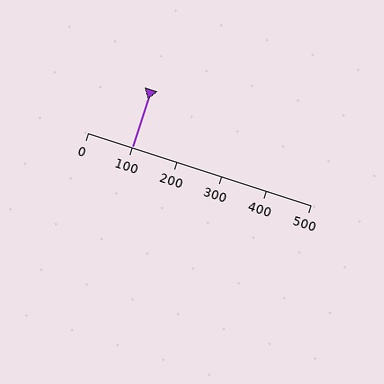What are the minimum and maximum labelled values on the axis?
The axis runs from 0 to 500.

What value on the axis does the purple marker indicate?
The marker indicates approximately 100.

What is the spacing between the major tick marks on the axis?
The major ticks are spaced 100 apart.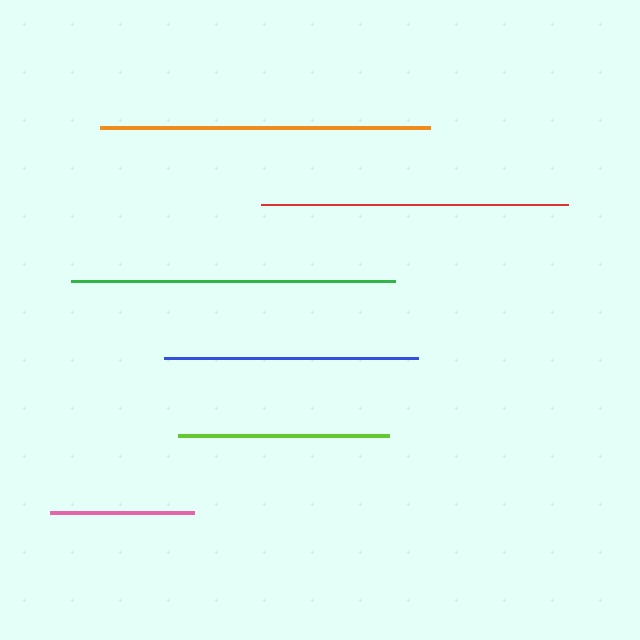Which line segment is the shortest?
The pink line is the shortest at approximately 145 pixels.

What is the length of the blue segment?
The blue segment is approximately 254 pixels long.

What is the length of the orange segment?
The orange segment is approximately 330 pixels long.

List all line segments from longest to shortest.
From longest to shortest: orange, green, red, blue, lime, pink.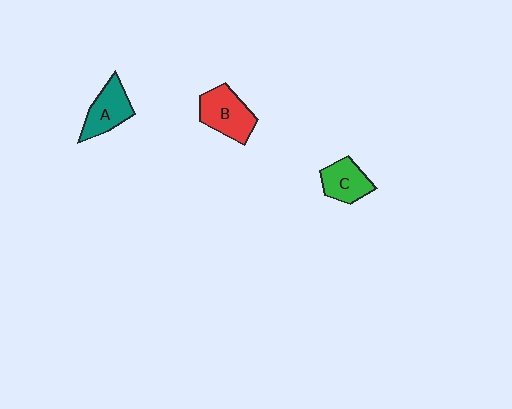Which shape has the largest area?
Shape B (red).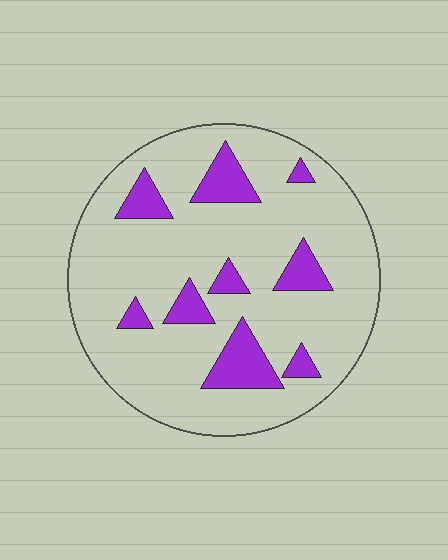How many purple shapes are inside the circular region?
9.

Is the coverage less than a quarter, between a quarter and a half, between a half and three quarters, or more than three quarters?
Less than a quarter.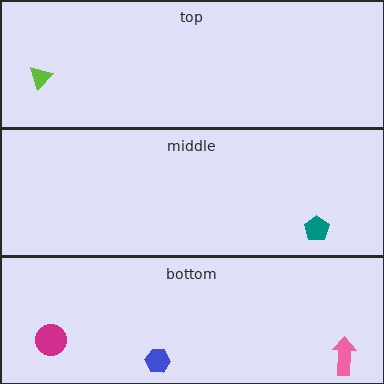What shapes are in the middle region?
The teal pentagon.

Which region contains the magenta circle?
The bottom region.